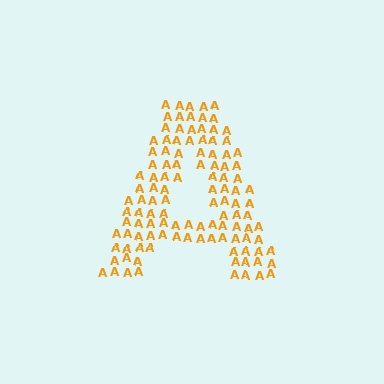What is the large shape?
The large shape is the letter A.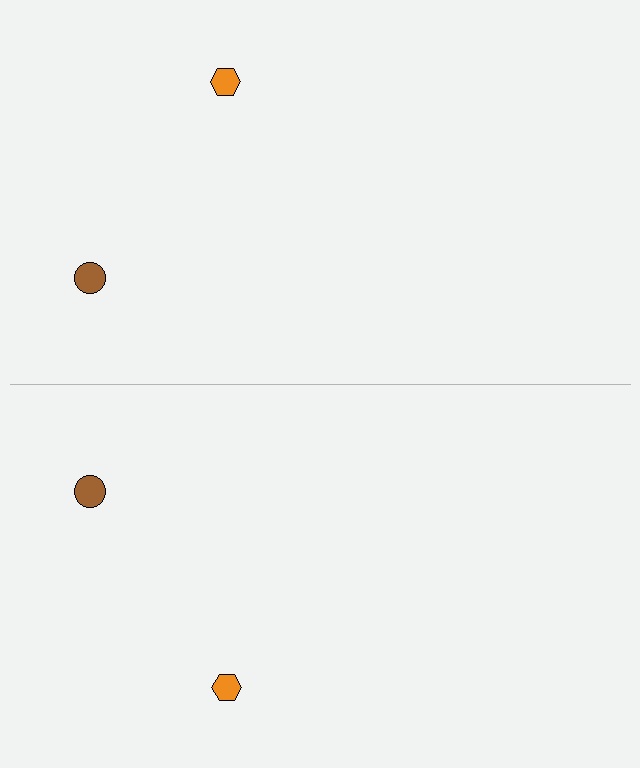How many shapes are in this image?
There are 4 shapes in this image.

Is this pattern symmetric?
Yes, this pattern has bilateral (reflection) symmetry.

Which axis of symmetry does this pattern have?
The pattern has a horizontal axis of symmetry running through the center of the image.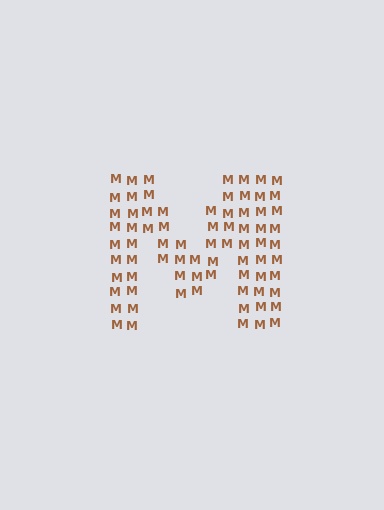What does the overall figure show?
The overall figure shows the letter M.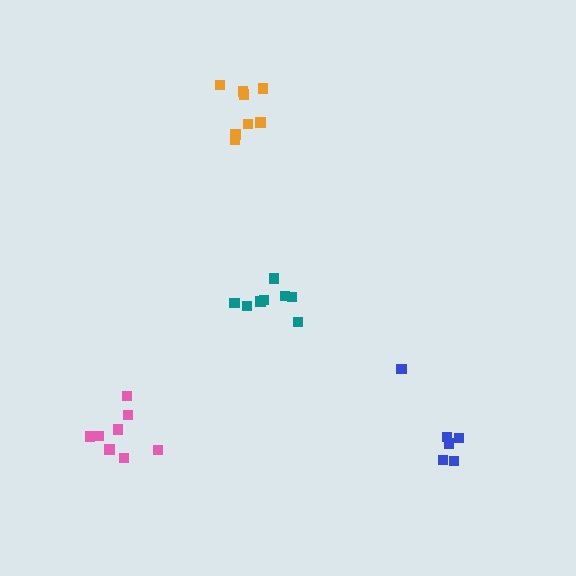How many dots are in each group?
Group 1: 8 dots, Group 2: 8 dots, Group 3: 6 dots, Group 4: 9 dots (31 total).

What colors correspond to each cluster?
The clusters are colored: orange, teal, blue, pink.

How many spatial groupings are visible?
There are 4 spatial groupings.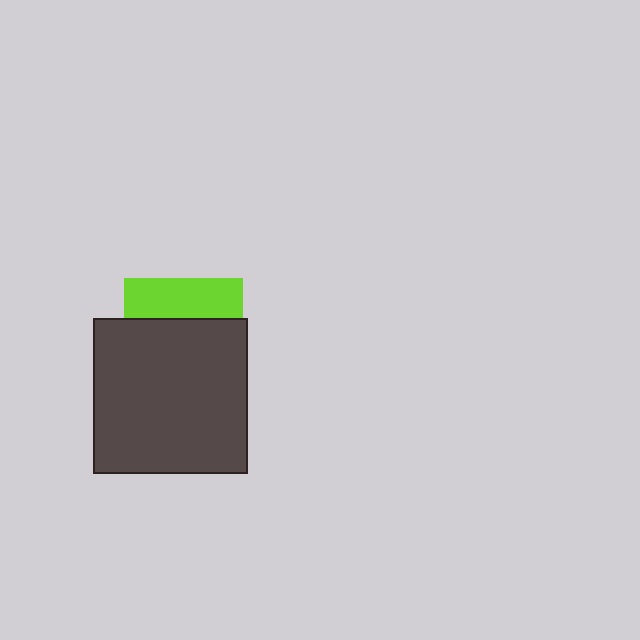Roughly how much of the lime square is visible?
A small part of it is visible (roughly 33%).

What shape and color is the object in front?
The object in front is a dark gray square.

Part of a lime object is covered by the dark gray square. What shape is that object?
It is a square.